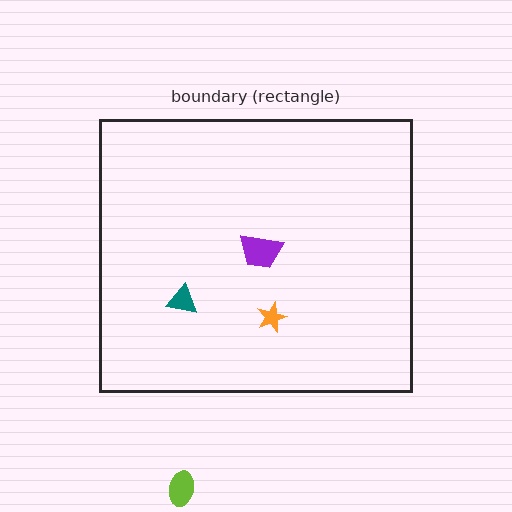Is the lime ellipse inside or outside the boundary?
Outside.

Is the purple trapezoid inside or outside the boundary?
Inside.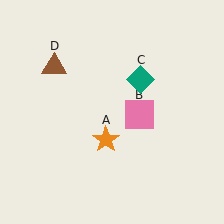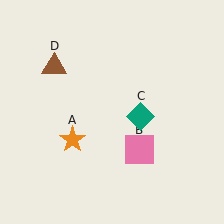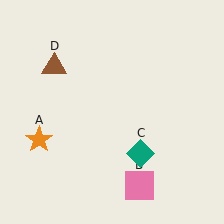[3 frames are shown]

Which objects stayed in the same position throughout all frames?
Brown triangle (object D) remained stationary.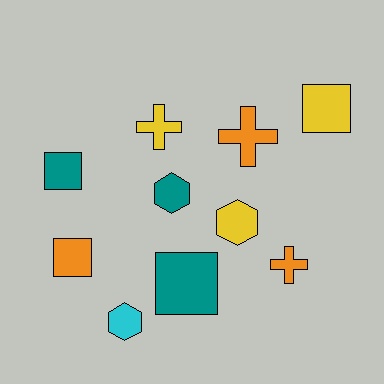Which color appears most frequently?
Orange, with 3 objects.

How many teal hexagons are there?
There is 1 teal hexagon.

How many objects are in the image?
There are 10 objects.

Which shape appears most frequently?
Square, with 4 objects.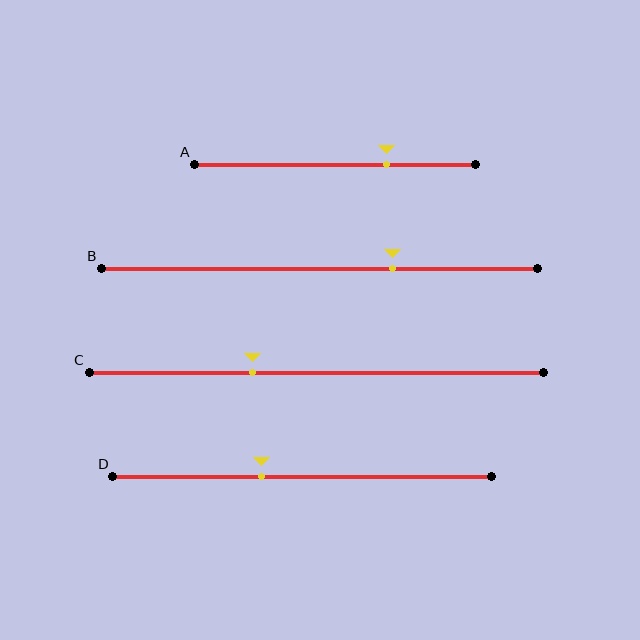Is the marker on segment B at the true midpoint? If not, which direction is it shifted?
No, the marker on segment B is shifted to the right by about 17% of the segment length.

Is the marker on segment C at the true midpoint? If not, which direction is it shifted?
No, the marker on segment C is shifted to the left by about 14% of the segment length.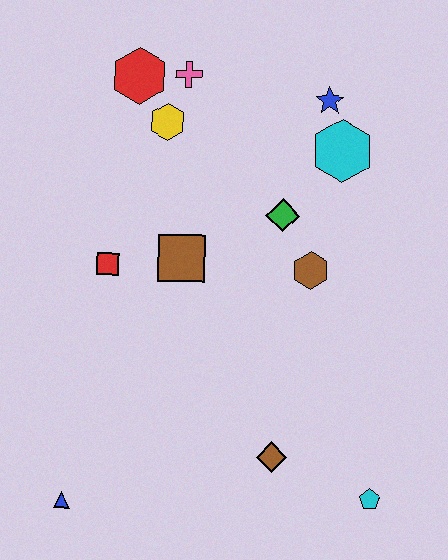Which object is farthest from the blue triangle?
The blue star is farthest from the blue triangle.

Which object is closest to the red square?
The brown square is closest to the red square.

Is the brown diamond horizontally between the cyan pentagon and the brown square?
Yes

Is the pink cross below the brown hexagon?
No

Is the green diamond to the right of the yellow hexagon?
Yes